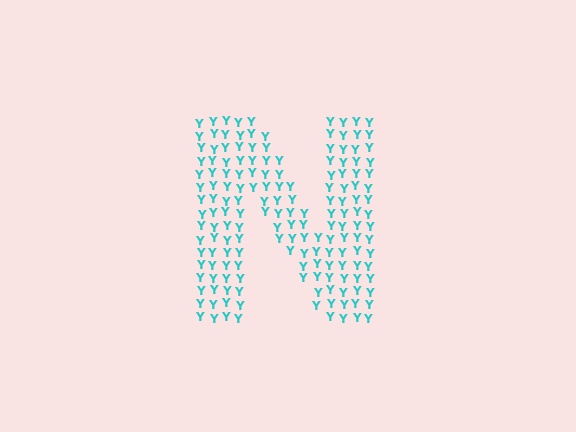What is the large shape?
The large shape is the letter N.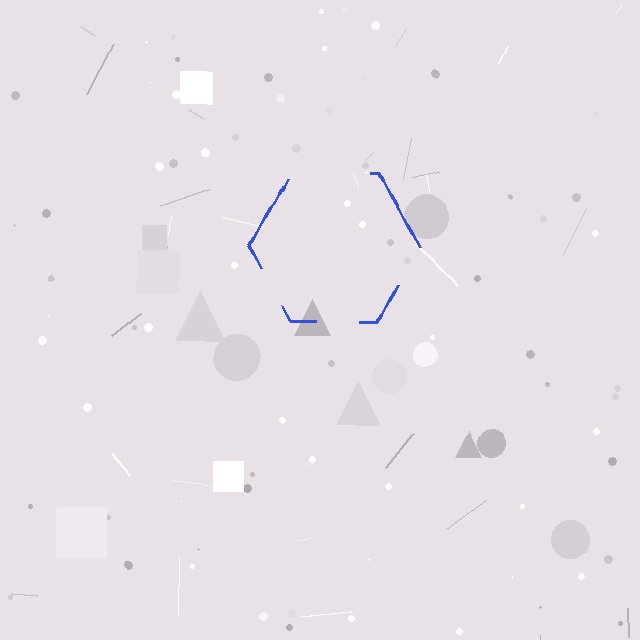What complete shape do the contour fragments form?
The contour fragments form a hexagon.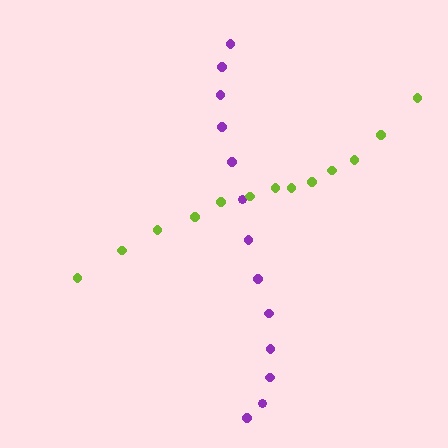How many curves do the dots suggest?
There are 2 distinct paths.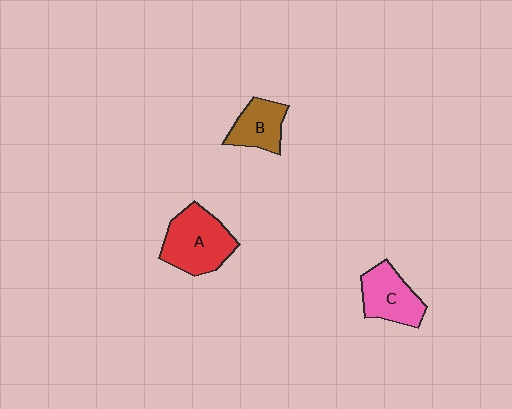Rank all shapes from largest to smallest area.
From largest to smallest: A (red), C (pink), B (brown).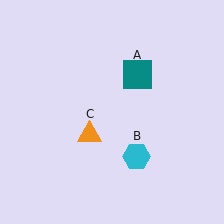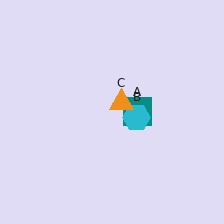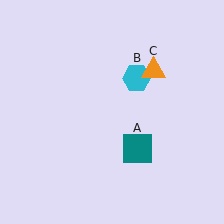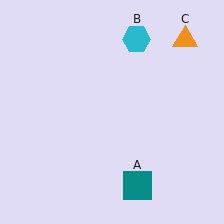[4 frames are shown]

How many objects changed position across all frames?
3 objects changed position: teal square (object A), cyan hexagon (object B), orange triangle (object C).